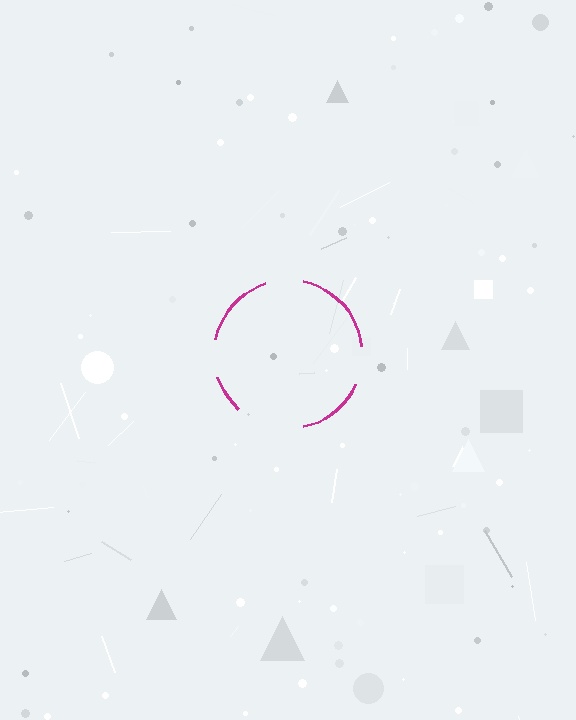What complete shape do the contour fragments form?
The contour fragments form a circle.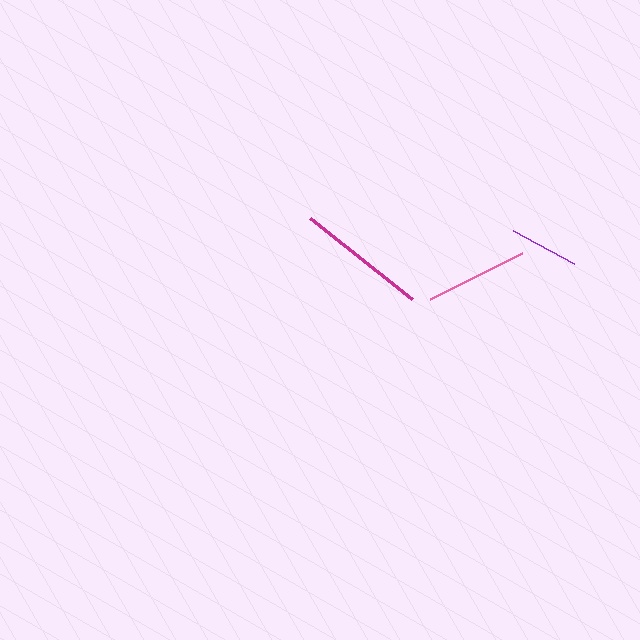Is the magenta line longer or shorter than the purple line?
The magenta line is longer than the purple line.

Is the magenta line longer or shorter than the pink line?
The magenta line is longer than the pink line.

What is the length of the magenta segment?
The magenta segment is approximately 130 pixels long.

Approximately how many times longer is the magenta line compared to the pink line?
The magenta line is approximately 1.3 times the length of the pink line.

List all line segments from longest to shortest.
From longest to shortest: magenta, pink, purple.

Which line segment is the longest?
The magenta line is the longest at approximately 130 pixels.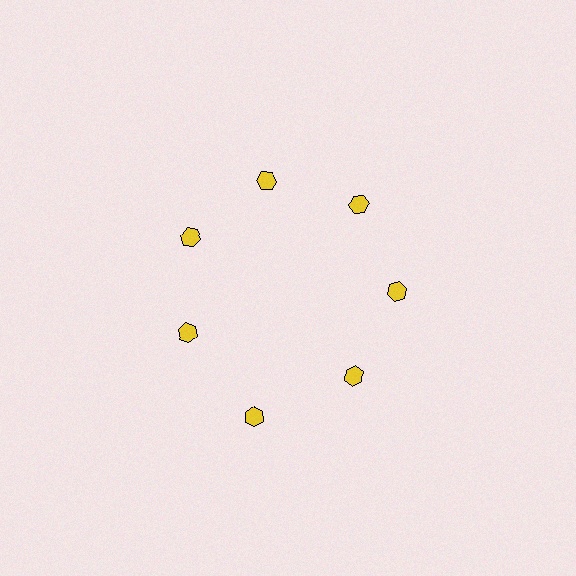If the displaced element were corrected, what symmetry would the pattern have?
It would have 7-fold rotational symmetry — the pattern would map onto itself every 51 degrees.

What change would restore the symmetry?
The symmetry would be restored by moving it inward, back onto the ring so that all 7 hexagons sit at equal angles and equal distance from the center.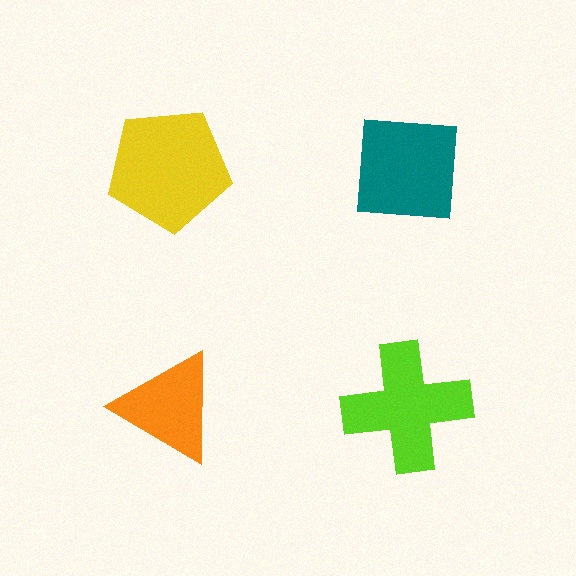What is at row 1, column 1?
A yellow pentagon.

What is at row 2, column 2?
A lime cross.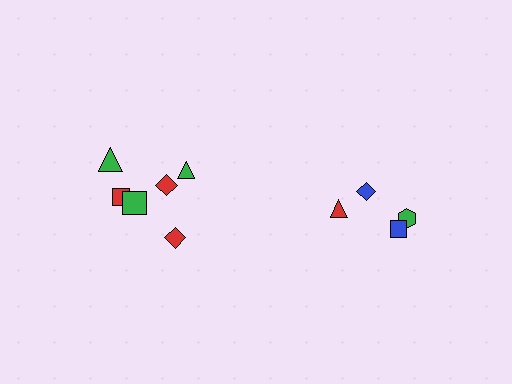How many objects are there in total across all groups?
There are 10 objects.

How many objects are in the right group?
There are 4 objects.